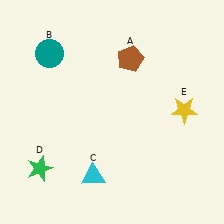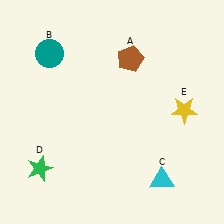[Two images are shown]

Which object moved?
The cyan triangle (C) moved right.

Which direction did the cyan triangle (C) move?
The cyan triangle (C) moved right.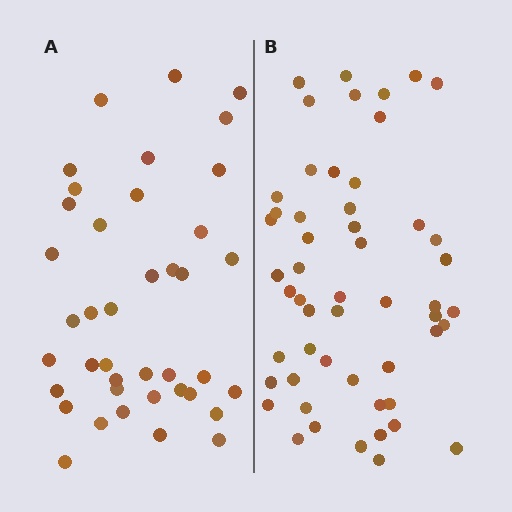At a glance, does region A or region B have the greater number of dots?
Region B (the right region) has more dots.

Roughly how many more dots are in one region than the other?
Region B has approximately 15 more dots than region A.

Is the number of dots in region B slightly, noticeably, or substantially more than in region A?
Region B has noticeably more, but not dramatically so. The ratio is roughly 1.3 to 1.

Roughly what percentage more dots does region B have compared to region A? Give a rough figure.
About 30% more.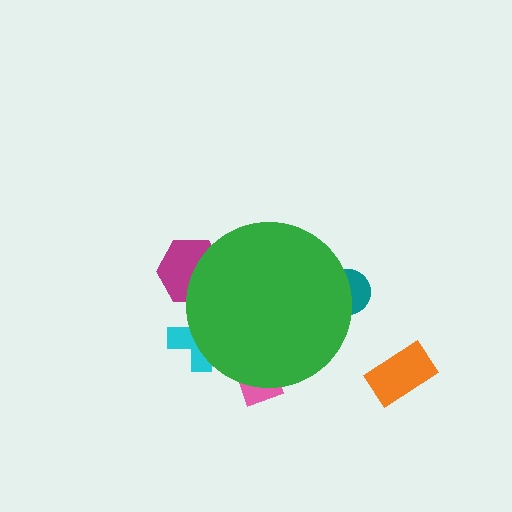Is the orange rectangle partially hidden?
No, the orange rectangle is fully visible.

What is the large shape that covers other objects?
A green circle.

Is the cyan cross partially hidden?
Yes, the cyan cross is partially hidden behind the green circle.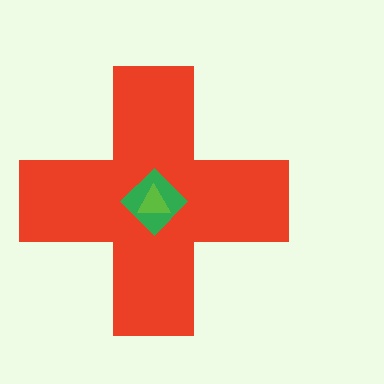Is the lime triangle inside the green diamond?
Yes.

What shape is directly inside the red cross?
The green diamond.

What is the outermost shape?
The red cross.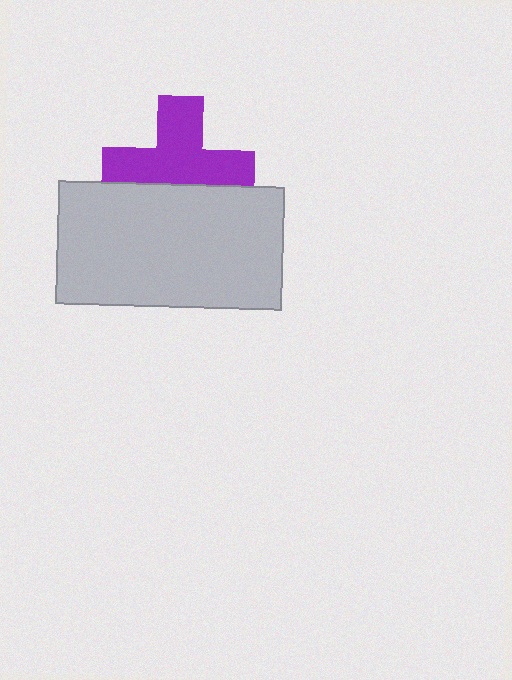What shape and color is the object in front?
The object in front is a light gray rectangle.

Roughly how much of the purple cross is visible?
About half of it is visible (roughly 64%).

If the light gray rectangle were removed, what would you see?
You would see the complete purple cross.